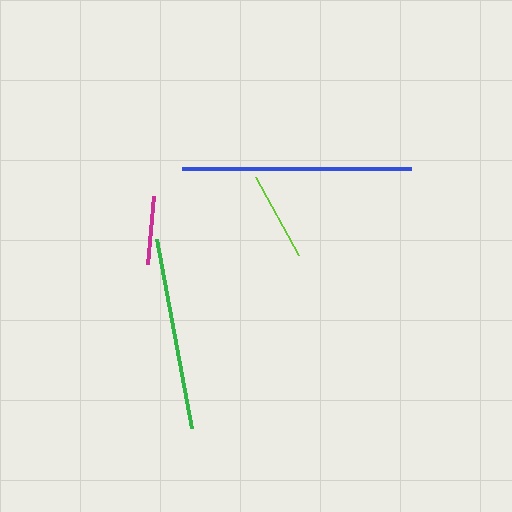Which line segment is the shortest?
The magenta line is the shortest at approximately 68 pixels.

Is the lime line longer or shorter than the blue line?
The blue line is longer than the lime line.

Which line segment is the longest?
The blue line is the longest at approximately 229 pixels.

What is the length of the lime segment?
The lime segment is approximately 89 pixels long.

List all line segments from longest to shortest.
From longest to shortest: blue, green, lime, magenta.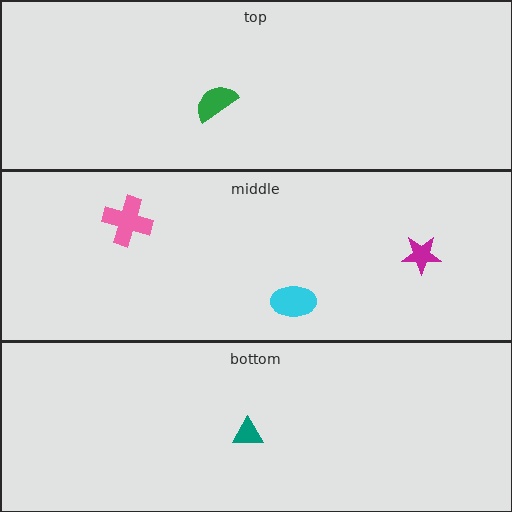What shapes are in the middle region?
The pink cross, the cyan ellipse, the magenta star.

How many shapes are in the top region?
1.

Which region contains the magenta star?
The middle region.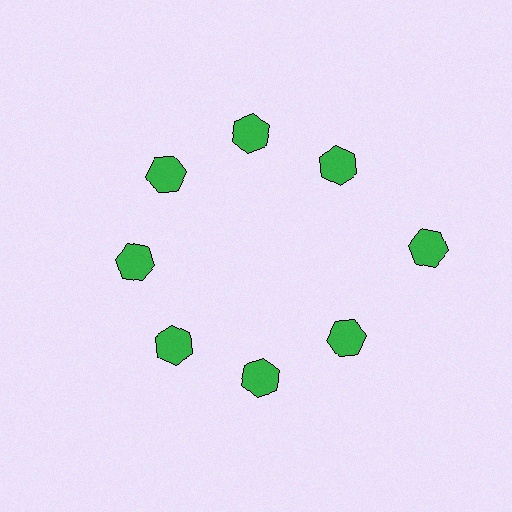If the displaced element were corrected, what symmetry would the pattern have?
It would have 8-fold rotational symmetry — the pattern would map onto itself every 45 degrees.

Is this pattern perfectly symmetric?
No. The 8 green hexagons are arranged in a ring, but one element near the 3 o'clock position is pushed outward from the center, breaking the 8-fold rotational symmetry.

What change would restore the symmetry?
The symmetry would be restored by moving it inward, back onto the ring so that all 8 hexagons sit at equal angles and equal distance from the center.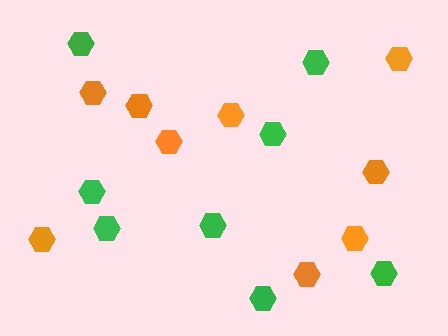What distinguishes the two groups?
There are 2 groups: one group of green hexagons (8) and one group of orange hexagons (9).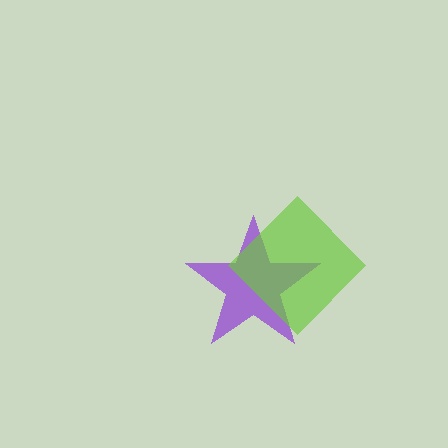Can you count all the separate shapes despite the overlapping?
Yes, there are 2 separate shapes.